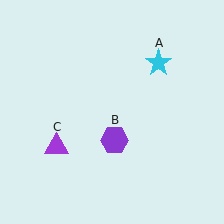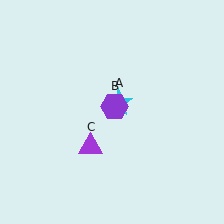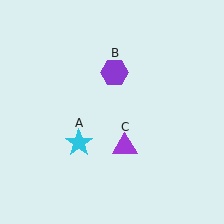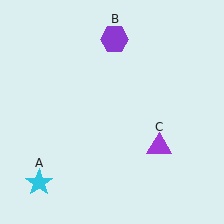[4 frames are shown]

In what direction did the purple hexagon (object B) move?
The purple hexagon (object B) moved up.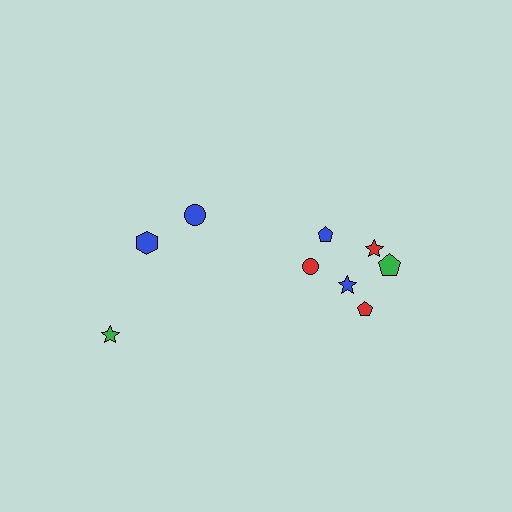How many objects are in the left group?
There are 3 objects.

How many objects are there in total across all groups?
There are 9 objects.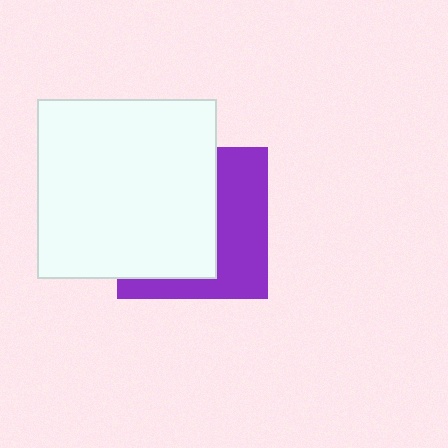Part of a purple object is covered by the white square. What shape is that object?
It is a square.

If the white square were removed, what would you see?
You would see the complete purple square.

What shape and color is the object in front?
The object in front is a white square.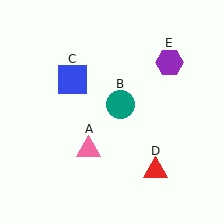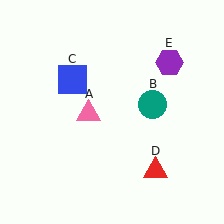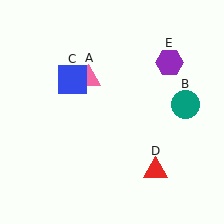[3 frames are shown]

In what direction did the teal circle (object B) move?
The teal circle (object B) moved right.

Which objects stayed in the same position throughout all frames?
Blue square (object C) and red triangle (object D) and purple hexagon (object E) remained stationary.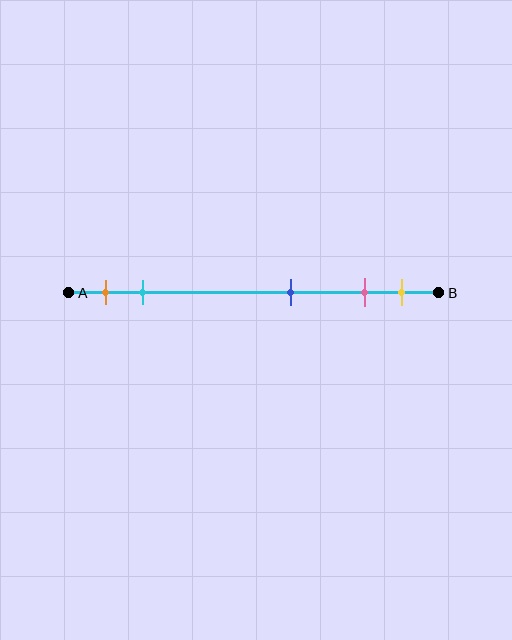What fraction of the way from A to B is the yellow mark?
The yellow mark is approximately 90% (0.9) of the way from A to B.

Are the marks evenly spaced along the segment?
No, the marks are not evenly spaced.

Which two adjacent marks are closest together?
The pink and yellow marks are the closest adjacent pair.